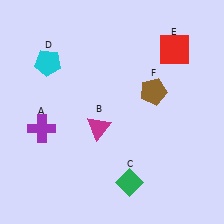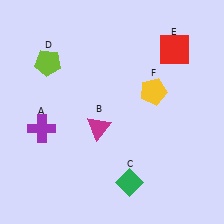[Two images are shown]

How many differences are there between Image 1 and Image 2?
There are 2 differences between the two images.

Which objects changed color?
D changed from cyan to lime. F changed from brown to yellow.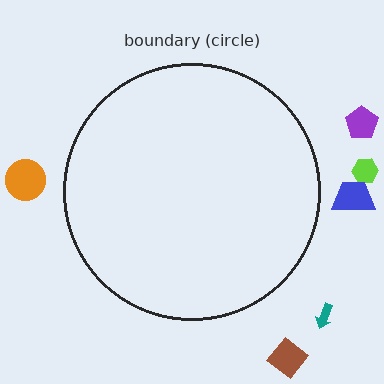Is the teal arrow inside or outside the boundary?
Outside.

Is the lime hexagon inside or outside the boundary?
Outside.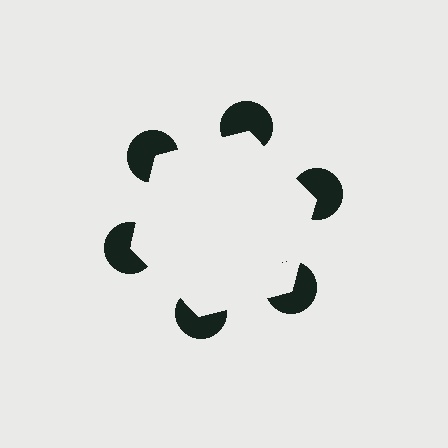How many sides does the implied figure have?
6 sides.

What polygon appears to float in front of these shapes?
An illusory hexagon — its edges are inferred from the aligned wedge cuts in the pac-man discs, not physically drawn.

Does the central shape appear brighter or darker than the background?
It typically appears slightly brighter than the background, even though no actual brightness change is drawn.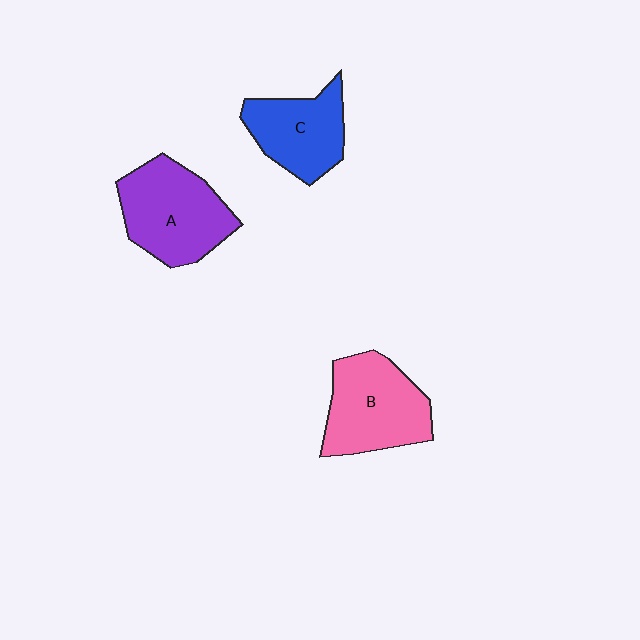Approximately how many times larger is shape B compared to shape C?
Approximately 1.2 times.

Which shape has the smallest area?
Shape C (blue).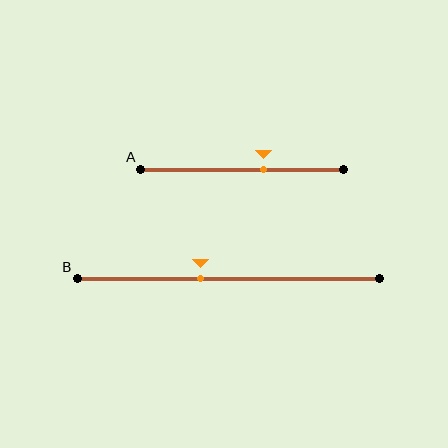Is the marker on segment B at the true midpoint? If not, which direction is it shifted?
No, the marker on segment B is shifted to the left by about 9% of the segment length.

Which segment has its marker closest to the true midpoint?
Segment B has its marker closest to the true midpoint.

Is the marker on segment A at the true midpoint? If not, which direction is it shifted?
No, the marker on segment A is shifted to the right by about 10% of the segment length.